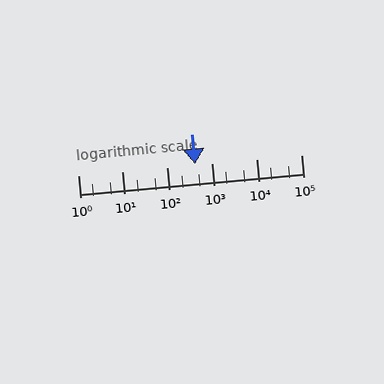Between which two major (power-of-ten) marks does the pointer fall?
The pointer is between 100 and 1000.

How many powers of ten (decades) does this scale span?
The scale spans 5 decades, from 1 to 100000.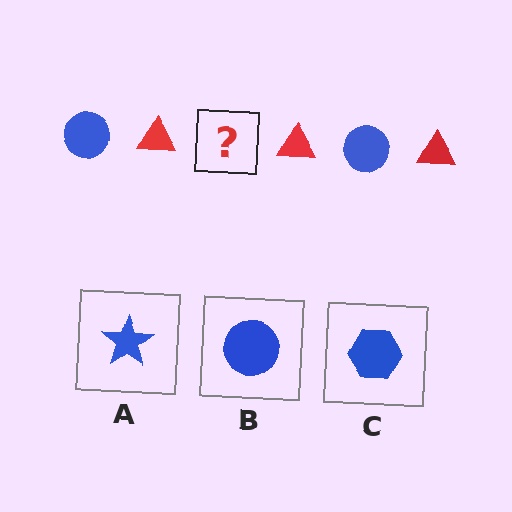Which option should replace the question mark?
Option B.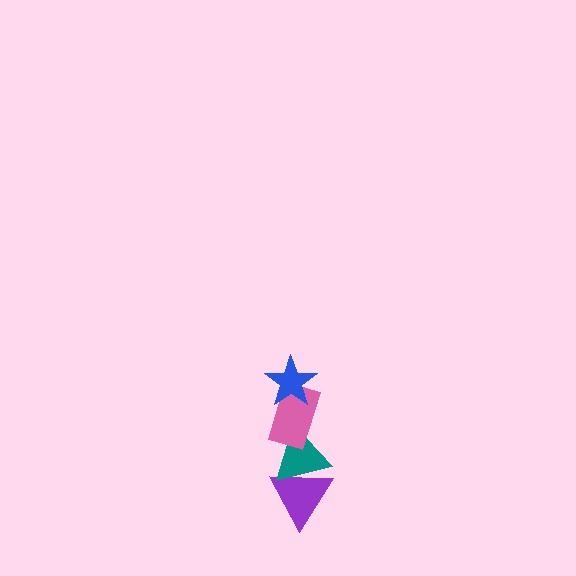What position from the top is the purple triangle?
The purple triangle is 4th from the top.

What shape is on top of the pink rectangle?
The blue star is on top of the pink rectangle.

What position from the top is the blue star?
The blue star is 1st from the top.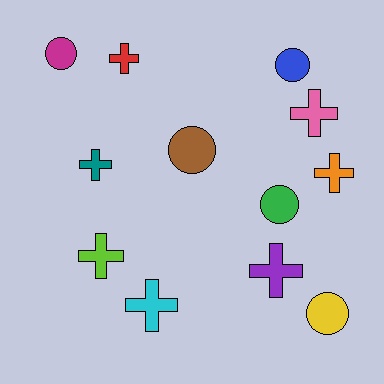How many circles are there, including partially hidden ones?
There are 5 circles.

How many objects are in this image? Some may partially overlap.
There are 12 objects.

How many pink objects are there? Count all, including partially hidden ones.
There is 1 pink object.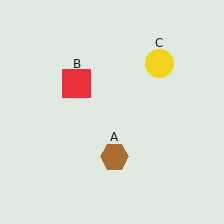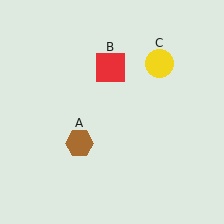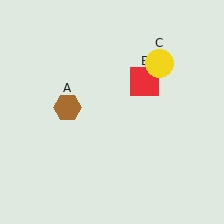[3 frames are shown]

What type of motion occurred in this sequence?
The brown hexagon (object A), red square (object B) rotated clockwise around the center of the scene.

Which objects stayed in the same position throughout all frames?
Yellow circle (object C) remained stationary.